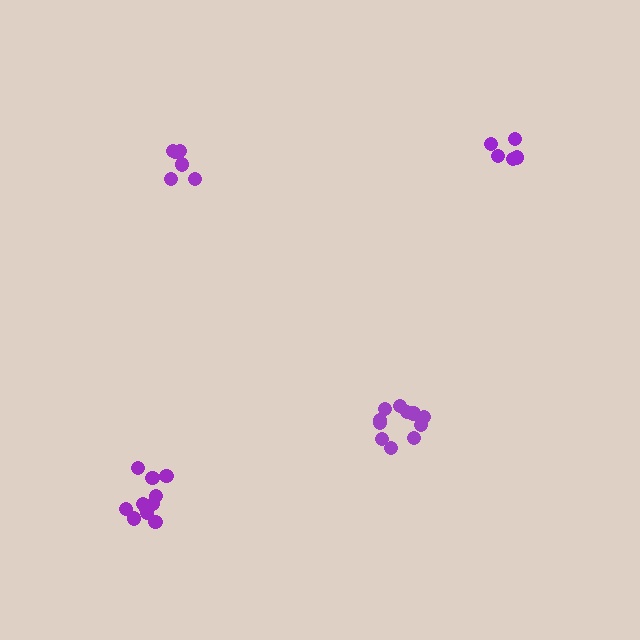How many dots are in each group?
Group 1: 11 dots, Group 2: 5 dots, Group 3: 6 dots, Group 4: 11 dots (33 total).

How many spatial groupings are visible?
There are 4 spatial groupings.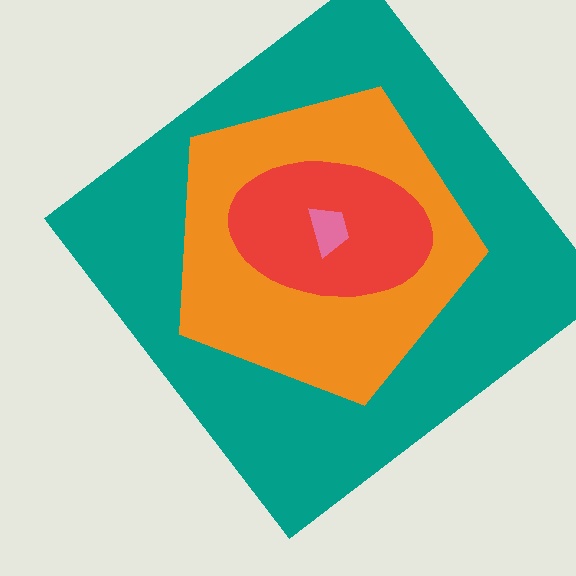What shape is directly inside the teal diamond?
The orange pentagon.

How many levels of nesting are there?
4.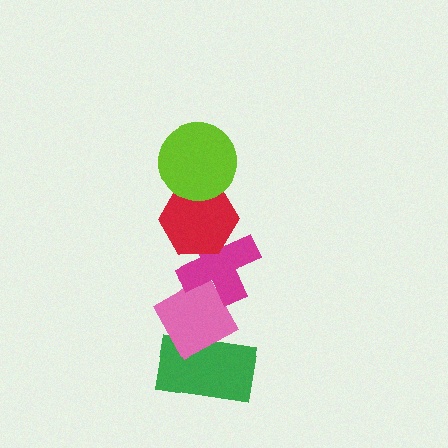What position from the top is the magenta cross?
The magenta cross is 3rd from the top.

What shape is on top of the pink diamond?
The magenta cross is on top of the pink diamond.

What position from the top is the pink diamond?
The pink diamond is 4th from the top.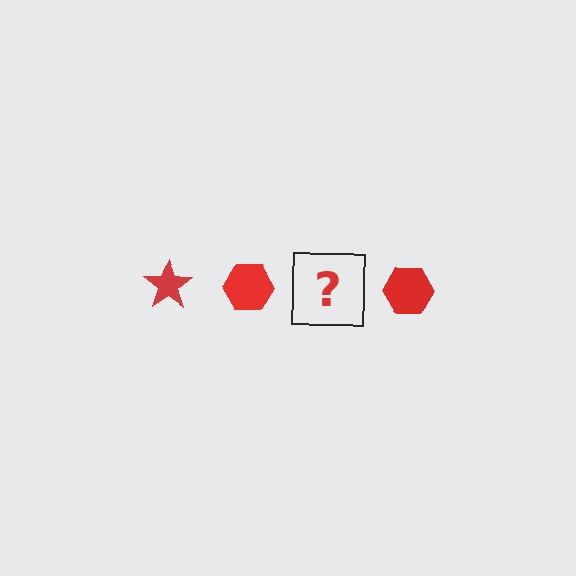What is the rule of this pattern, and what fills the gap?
The rule is that the pattern cycles through star, hexagon shapes in red. The gap should be filled with a red star.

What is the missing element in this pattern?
The missing element is a red star.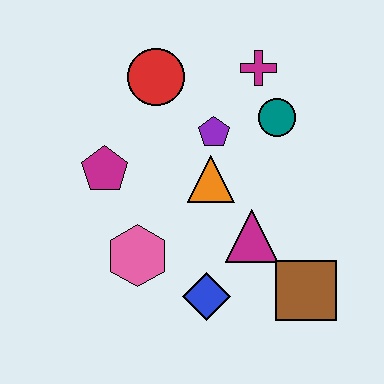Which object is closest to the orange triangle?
The purple pentagon is closest to the orange triangle.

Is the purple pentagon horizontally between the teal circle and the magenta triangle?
No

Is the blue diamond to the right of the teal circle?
No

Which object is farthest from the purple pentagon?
The brown square is farthest from the purple pentagon.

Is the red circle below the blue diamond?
No